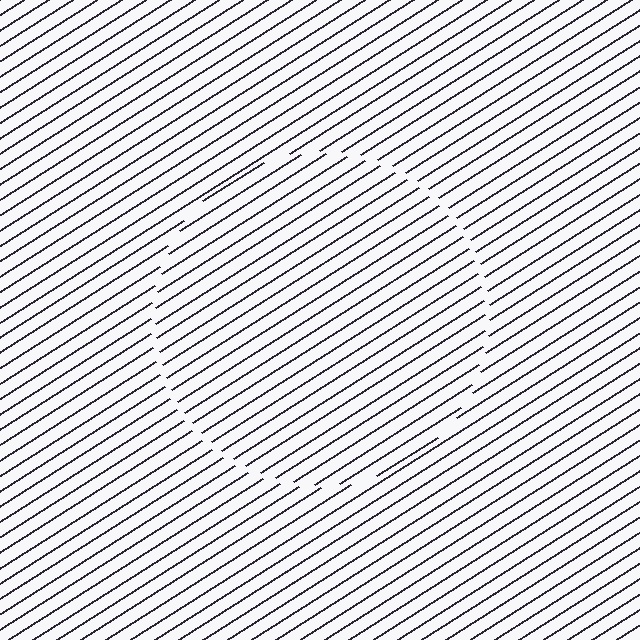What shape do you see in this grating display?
An illusory circle. The interior of the shape contains the same grating, shifted by half a period — the contour is defined by the phase discontinuity where line-ends from the inner and outer gratings abut.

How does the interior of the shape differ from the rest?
The interior of the shape contains the same grating, shifted by half a period — the contour is defined by the phase discontinuity where line-ends from the inner and outer gratings abut.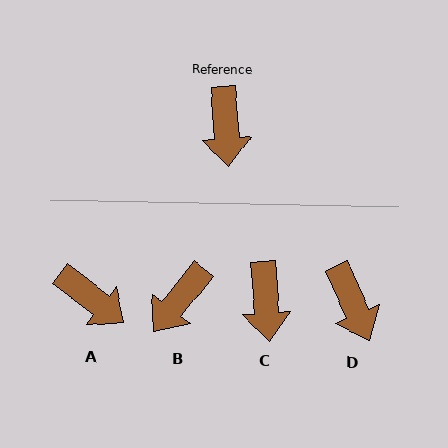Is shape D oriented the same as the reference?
No, it is off by about 20 degrees.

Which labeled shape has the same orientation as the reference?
C.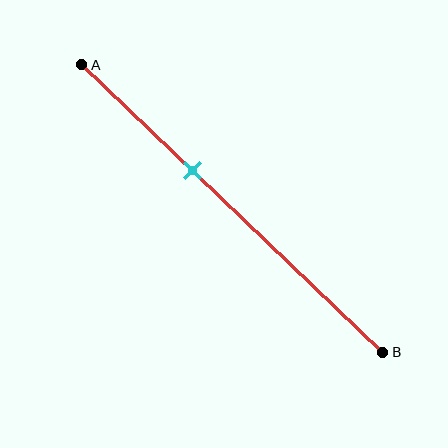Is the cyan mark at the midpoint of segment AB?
No, the mark is at about 35% from A, not at the 50% midpoint.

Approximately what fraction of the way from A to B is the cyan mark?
The cyan mark is approximately 35% of the way from A to B.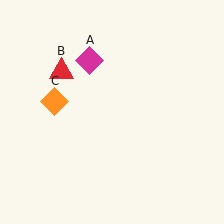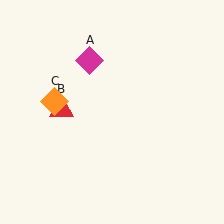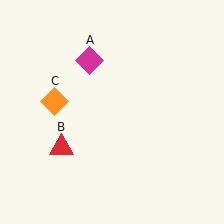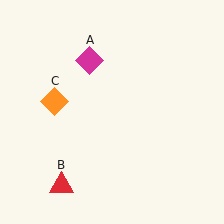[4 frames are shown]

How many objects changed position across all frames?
1 object changed position: red triangle (object B).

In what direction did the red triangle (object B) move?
The red triangle (object B) moved down.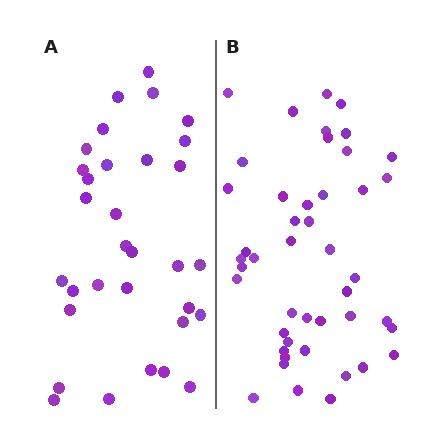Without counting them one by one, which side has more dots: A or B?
Region B (the right region) has more dots.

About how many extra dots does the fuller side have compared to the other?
Region B has approximately 15 more dots than region A.